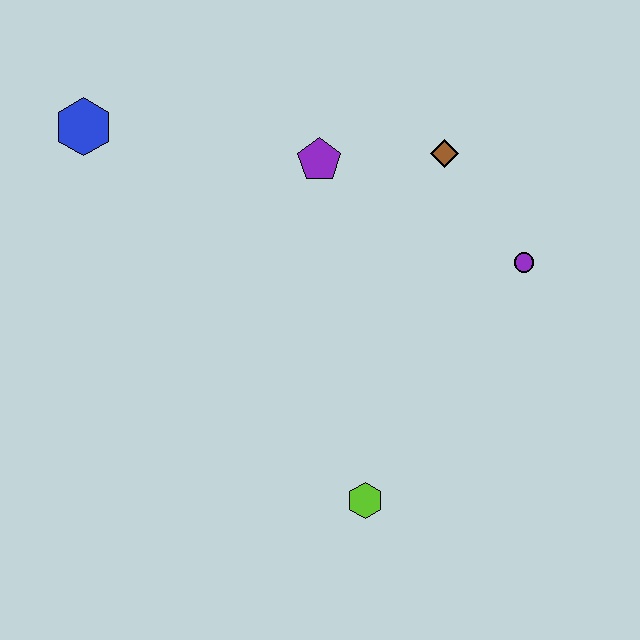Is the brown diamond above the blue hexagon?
No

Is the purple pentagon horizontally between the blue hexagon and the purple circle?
Yes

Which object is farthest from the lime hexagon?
The blue hexagon is farthest from the lime hexagon.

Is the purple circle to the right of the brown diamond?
Yes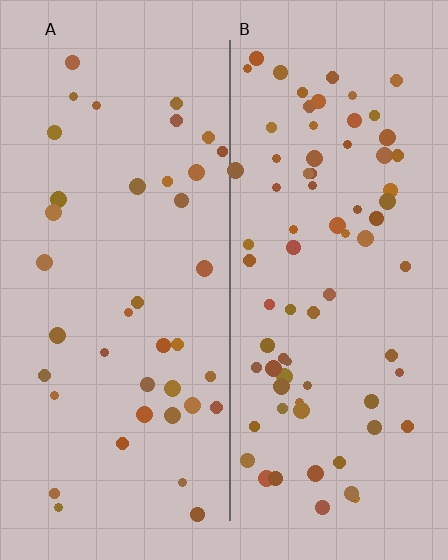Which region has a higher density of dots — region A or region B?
B (the right).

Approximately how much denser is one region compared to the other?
Approximately 2.0× — region B over region A.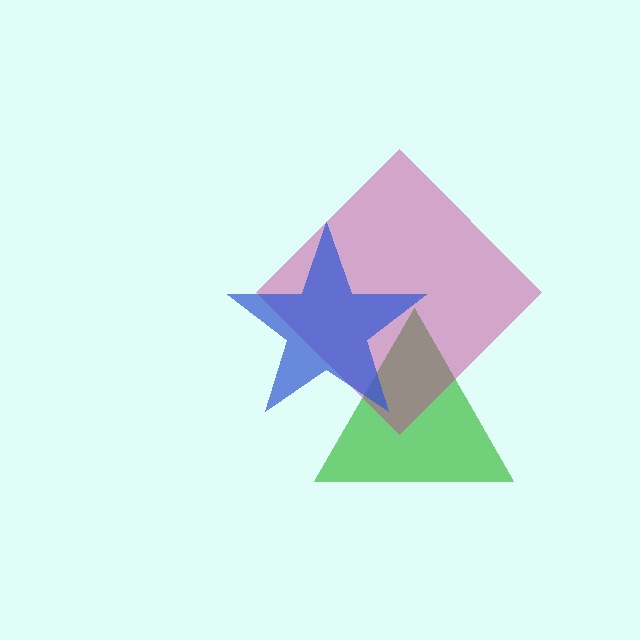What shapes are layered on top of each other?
The layered shapes are: a green triangle, a magenta diamond, a blue star.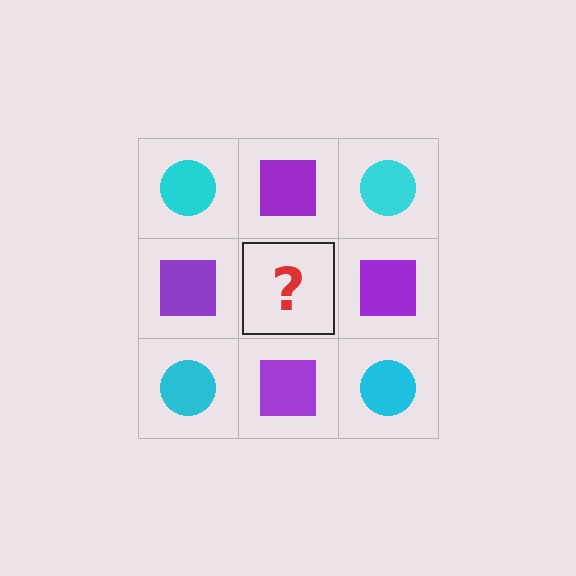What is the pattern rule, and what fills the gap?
The rule is that it alternates cyan circle and purple square in a checkerboard pattern. The gap should be filled with a cyan circle.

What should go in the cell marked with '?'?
The missing cell should contain a cyan circle.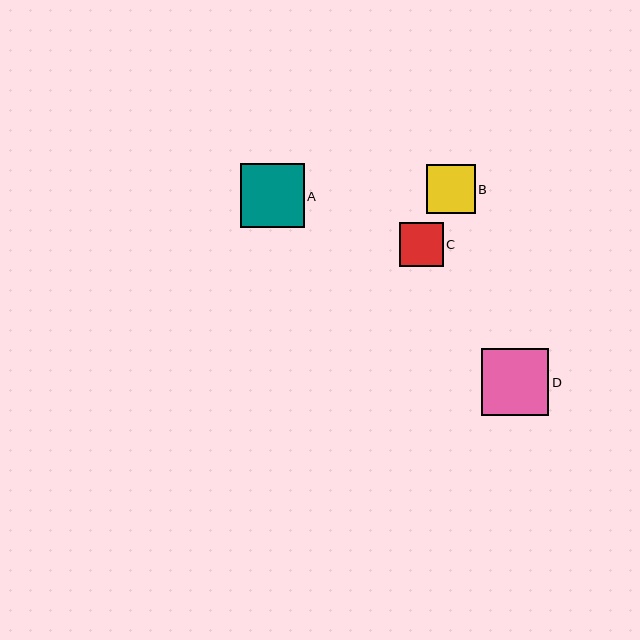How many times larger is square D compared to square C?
Square D is approximately 1.5 times the size of square C.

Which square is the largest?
Square D is the largest with a size of approximately 67 pixels.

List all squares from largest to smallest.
From largest to smallest: D, A, B, C.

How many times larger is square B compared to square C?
Square B is approximately 1.1 times the size of square C.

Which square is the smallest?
Square C is the smallest with a size of approximately 43 pixels.